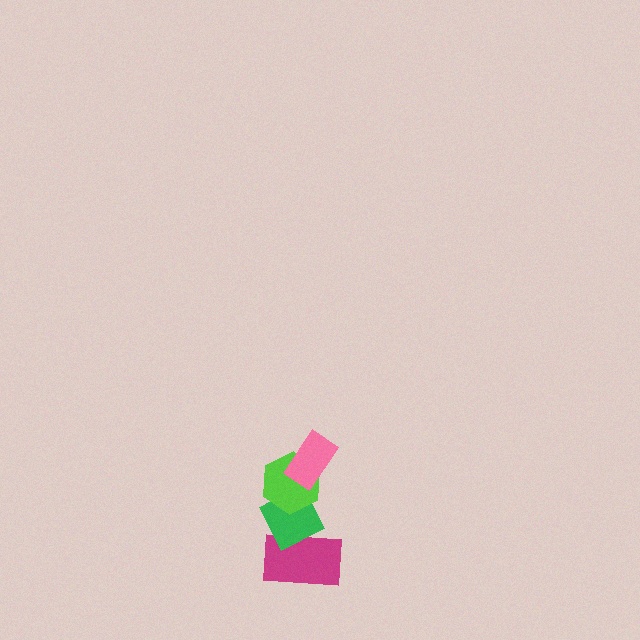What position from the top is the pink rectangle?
The pink rectangle is 1st from the top.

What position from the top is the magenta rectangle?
The magenta rectangle is 4th from the top.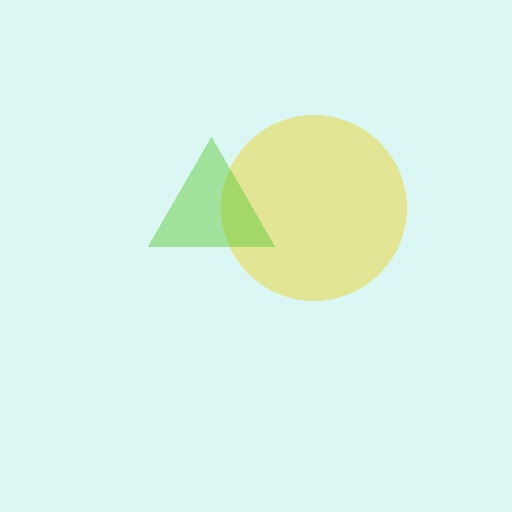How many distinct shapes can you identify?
There are 2 distinct shapes: a yellow circle, a lime triangle.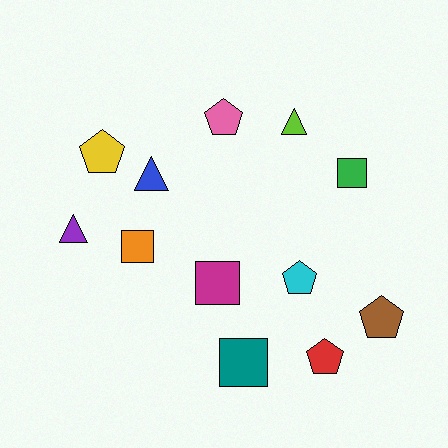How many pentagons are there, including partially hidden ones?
There are 5 pentagons.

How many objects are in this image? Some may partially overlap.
There are 12 objects.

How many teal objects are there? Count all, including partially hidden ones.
There is 1 teal object.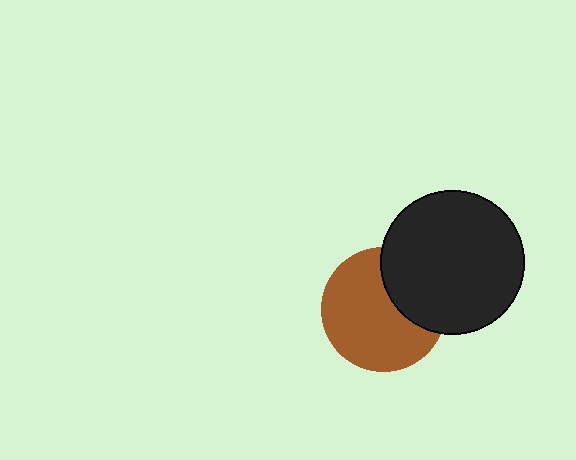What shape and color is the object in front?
The object in front is a black circle.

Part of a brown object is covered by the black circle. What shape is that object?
It is a circle.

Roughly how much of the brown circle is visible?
Most of it is visible (roughly 69%).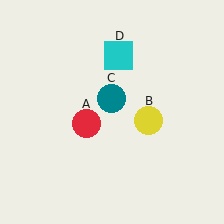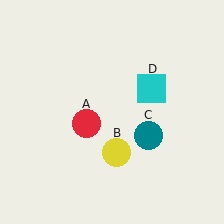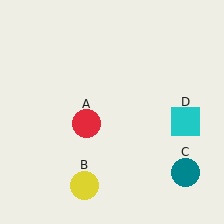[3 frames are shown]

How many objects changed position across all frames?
3 objects changed position: yellow circle (object B), teal circle (object C), cyan square (object D).